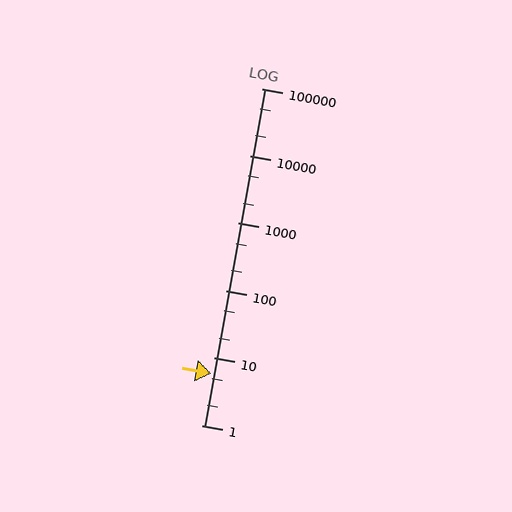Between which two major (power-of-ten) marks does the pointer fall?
The pointer is between 1 and 10.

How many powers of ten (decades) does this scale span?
The scale spans 5 decades, from 1 to 100000.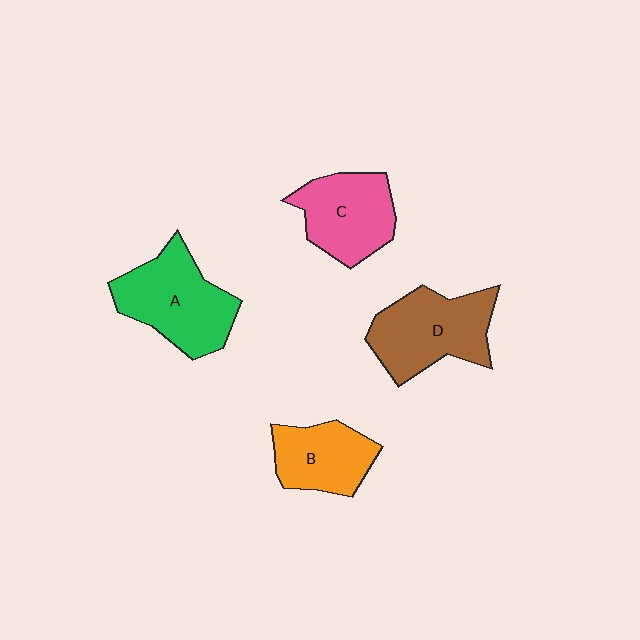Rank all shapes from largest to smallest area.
From largest to smallest: A (green), D (brown), C (pink), B (orange).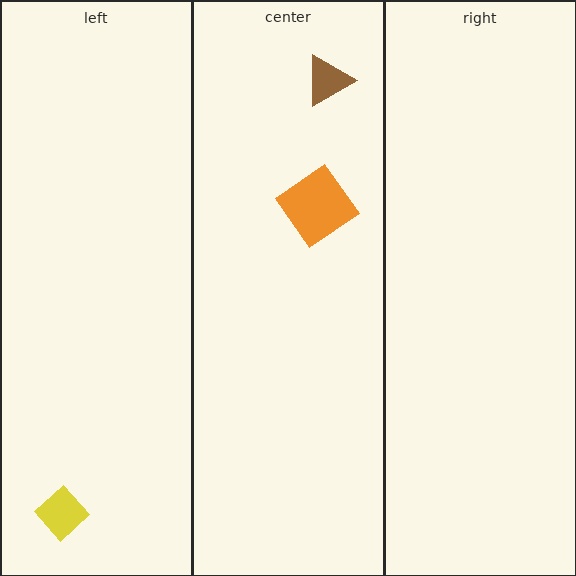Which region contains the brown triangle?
The center region.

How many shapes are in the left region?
1.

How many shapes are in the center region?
2.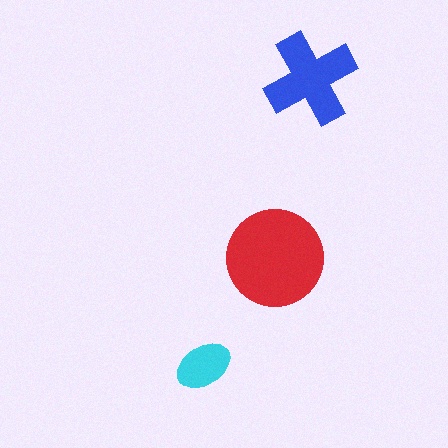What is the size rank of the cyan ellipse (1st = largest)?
3rd.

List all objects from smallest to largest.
The cyan ellipse, the blue cross, the red circle.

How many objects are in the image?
There are 3 objects in the image.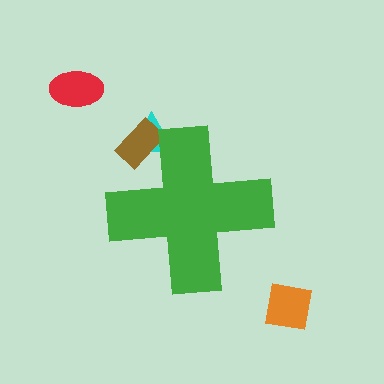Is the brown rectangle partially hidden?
Yes, the brown rectangle is partially hidden behind the green cross.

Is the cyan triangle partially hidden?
Yes, the cyan triangle is partially hidden behind the green cross.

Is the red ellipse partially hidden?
No, the red ellipse is fully visible.